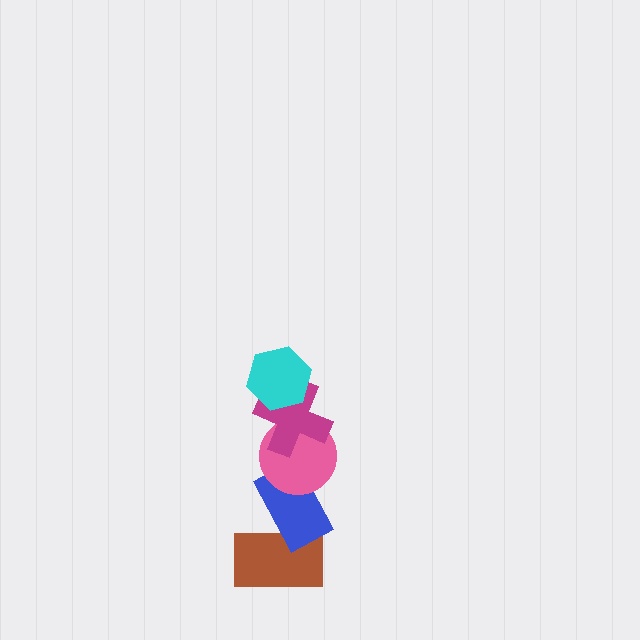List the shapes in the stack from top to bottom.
From top to bottom: the cyan hexagon, the magenta cross, the pink circle, the blue rectangle, the brown rectangle.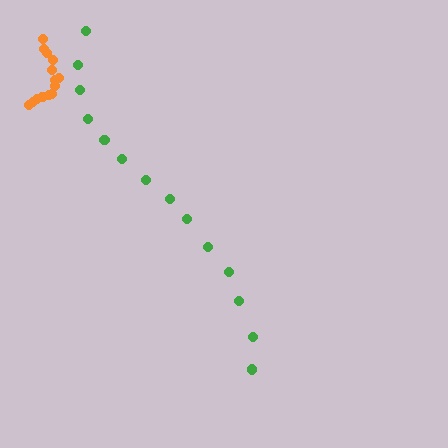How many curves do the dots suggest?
There are 2 distinct paths.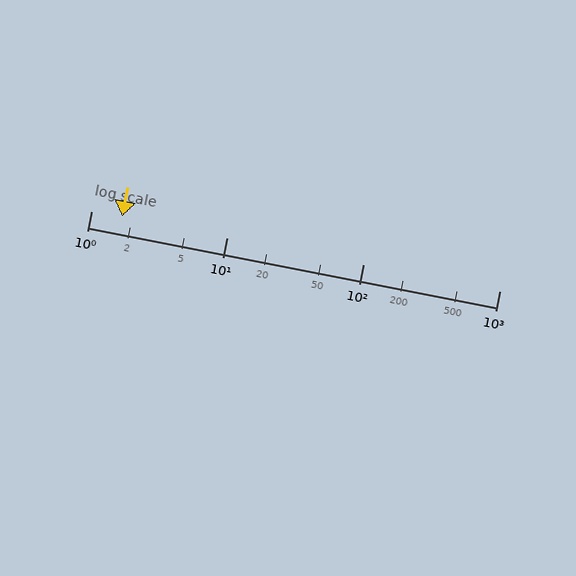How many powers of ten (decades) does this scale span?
The scale spans 3 decades, from 1 to 1000.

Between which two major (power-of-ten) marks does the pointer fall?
The pointer is between 1 and 10.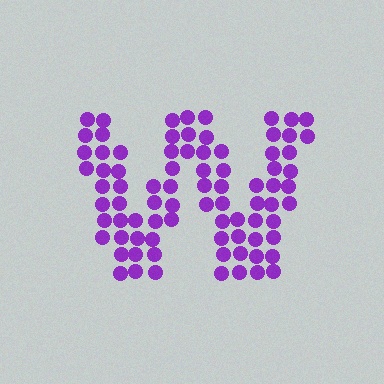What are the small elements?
The small elements are circles.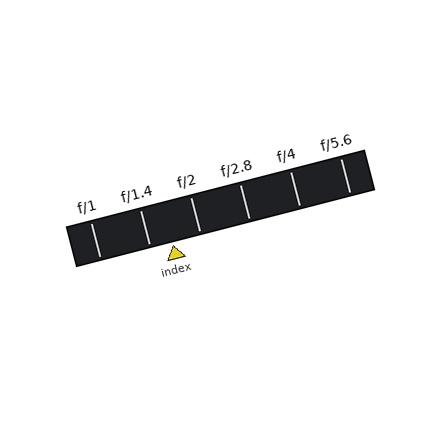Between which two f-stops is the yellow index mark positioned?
The index mark is between f/1.4 and f/2.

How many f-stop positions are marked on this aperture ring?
There are 6 f-stop positions marked.